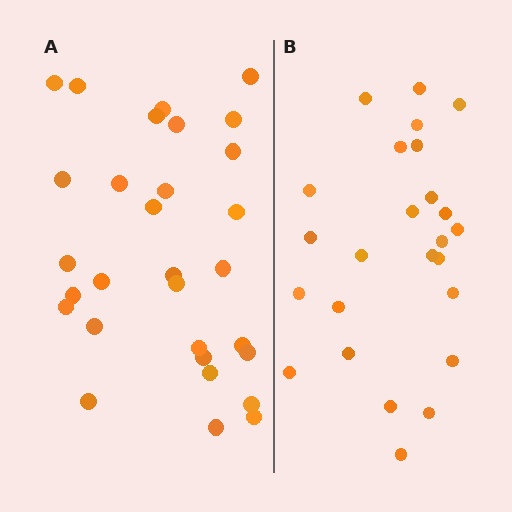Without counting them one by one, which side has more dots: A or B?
Region A (the left region) has more dots.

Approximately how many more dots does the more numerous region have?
Region A has about 5 more dots than region B.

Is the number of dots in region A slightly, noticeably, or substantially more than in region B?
Region A has only slightly more — the two regions are fairly close. The ratio is roughly 1.2 to 1.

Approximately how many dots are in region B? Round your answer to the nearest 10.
About 20 dots. (The exact count is 25, which rounds to 20.)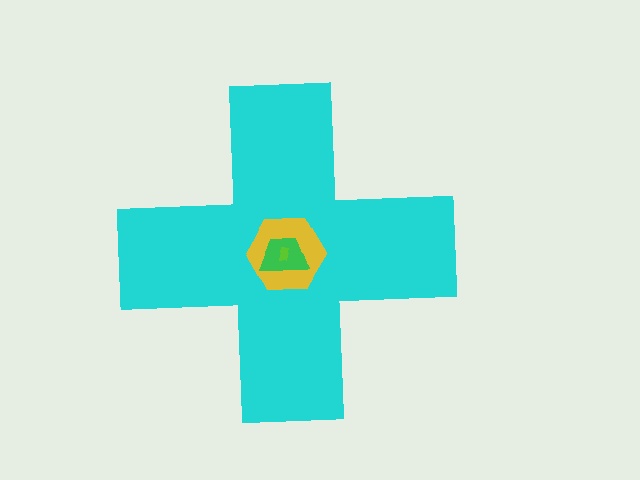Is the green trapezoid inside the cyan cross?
Yes.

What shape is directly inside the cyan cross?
The yellow hexagon.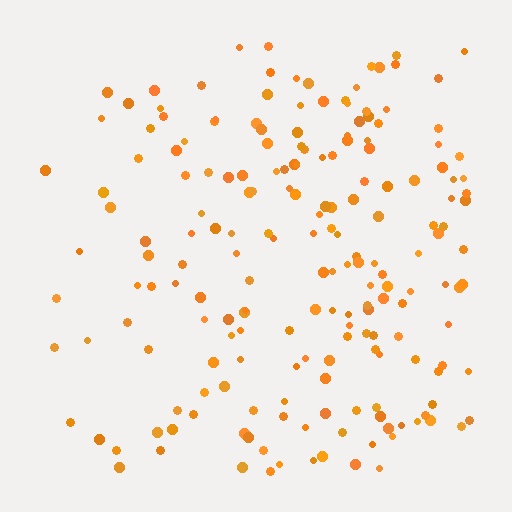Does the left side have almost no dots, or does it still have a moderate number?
Still a moderate number, just noticeably fewer than the right.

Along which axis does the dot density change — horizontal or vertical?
Horizontal.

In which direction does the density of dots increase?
From left to right, with the right side densest.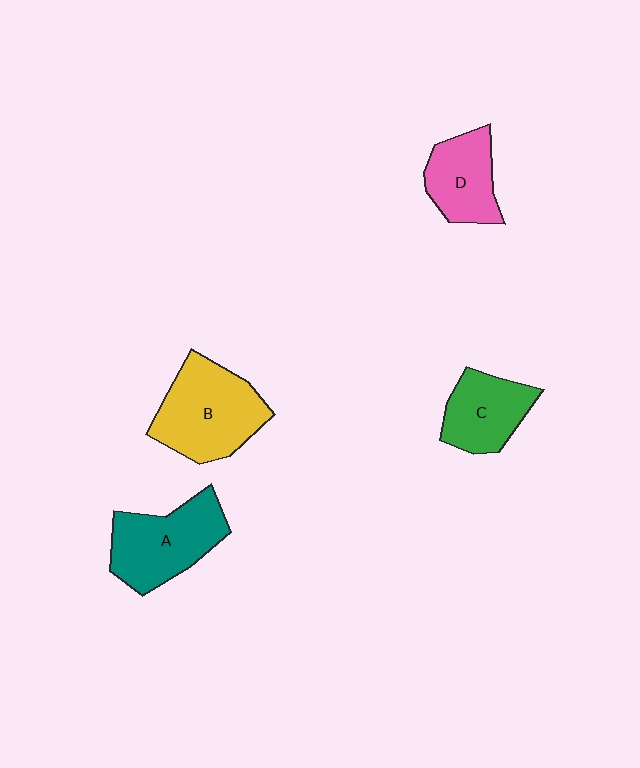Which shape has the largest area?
Shape B (yellow).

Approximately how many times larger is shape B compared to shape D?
Approximately 1.5 times.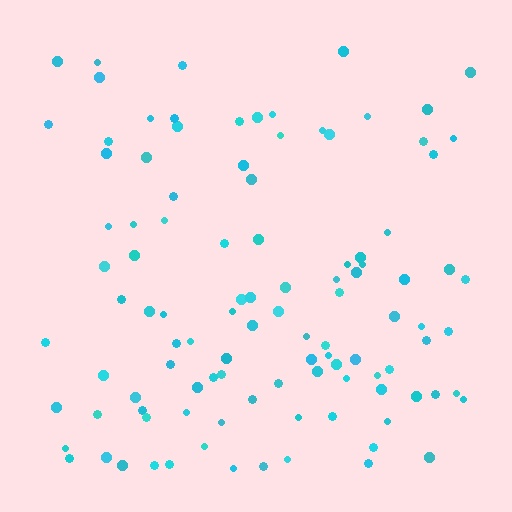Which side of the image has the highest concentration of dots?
The bottom.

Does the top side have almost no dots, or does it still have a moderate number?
Still a moderate number, just noticeably fewer than the bottom.